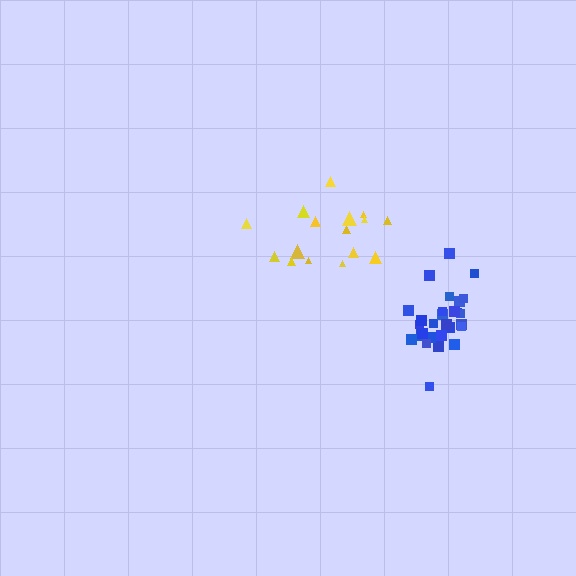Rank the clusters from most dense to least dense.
blue, yellow.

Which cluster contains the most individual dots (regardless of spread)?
Blue (29).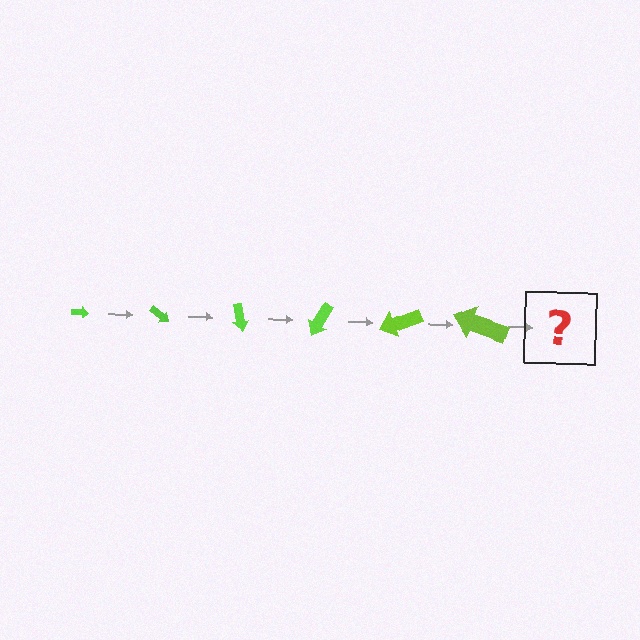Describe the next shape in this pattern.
It should be an arrow, larger than the previous one and rotated 240 degrees from the start.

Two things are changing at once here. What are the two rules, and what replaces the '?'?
The two rules are that the arrow grows larger each step and it rotates 40 degrees each step. The '?' should be an arrow, larger than the previous one and rotated 240 degrees from the start.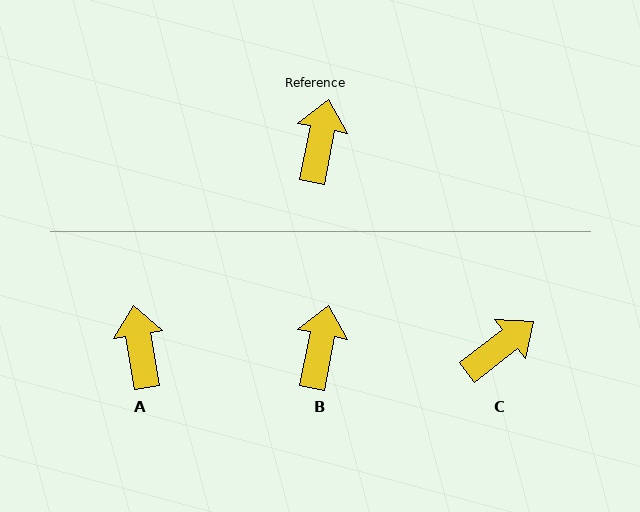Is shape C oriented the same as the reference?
No, it is off by about 41 degrees.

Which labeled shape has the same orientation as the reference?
B.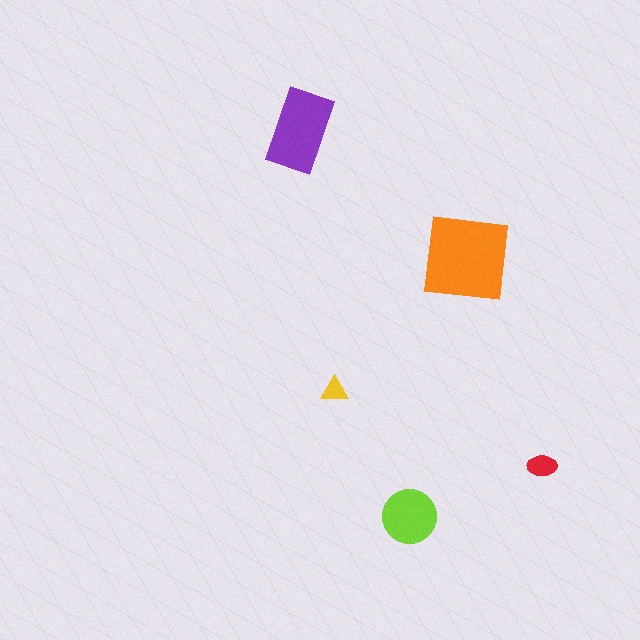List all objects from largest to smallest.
The orange square, the purple rectangle, the lime circle, the red ellipse, the yellow triangle.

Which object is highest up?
The purple rectangle is topmost.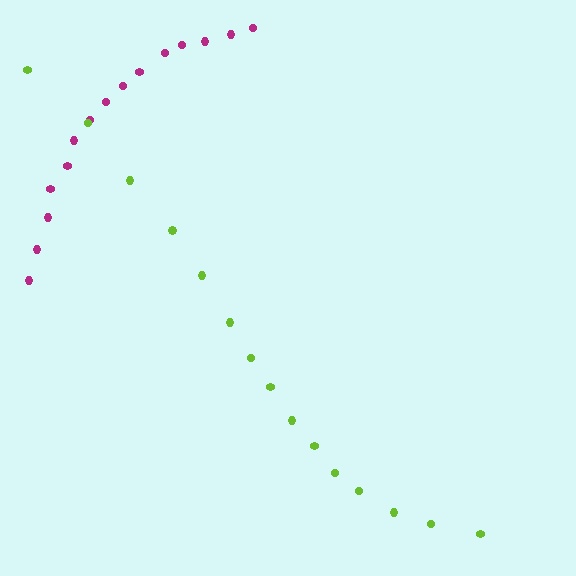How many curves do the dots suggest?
There are 2 distinct paths.